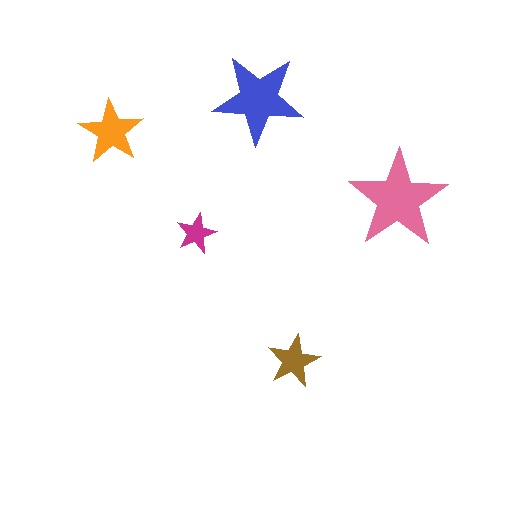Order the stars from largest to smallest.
the pink one, the blue one, the orange one, the brown one, the magenta one.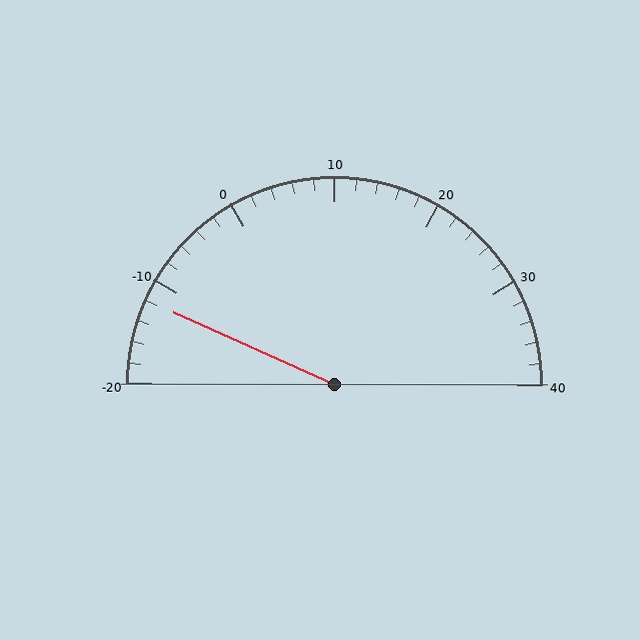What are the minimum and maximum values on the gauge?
The gauge ranges from -20 to 40.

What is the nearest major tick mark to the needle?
The nearest major tick mark is -10.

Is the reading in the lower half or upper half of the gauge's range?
The reading is in the lower half of the range (-20 to 40).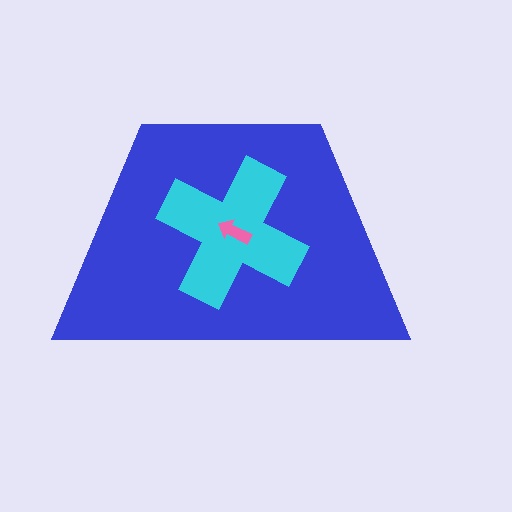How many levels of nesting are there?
3.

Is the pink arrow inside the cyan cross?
Yes.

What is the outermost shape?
The blue trapezoid.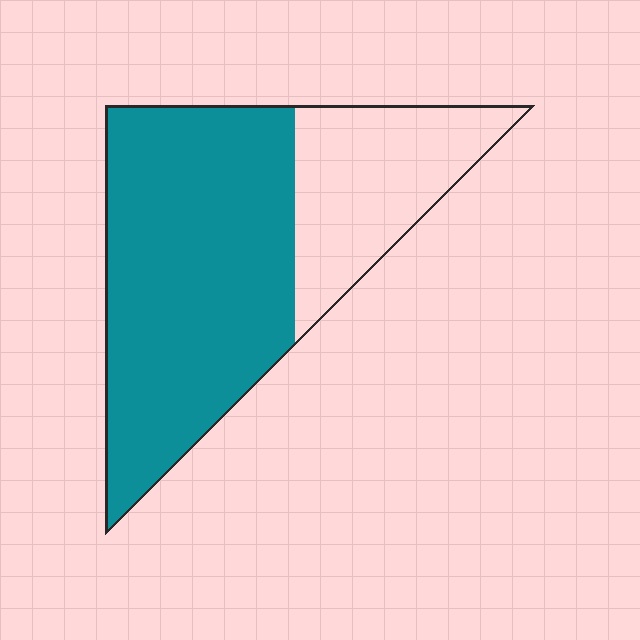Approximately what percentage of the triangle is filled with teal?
Approximately 70%.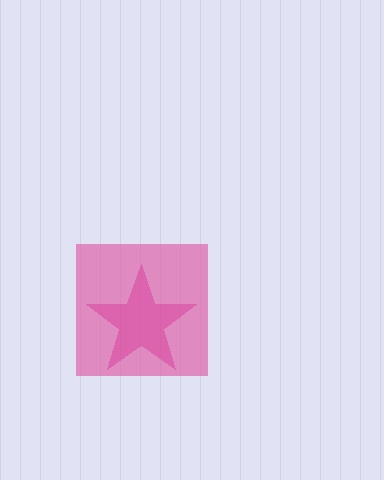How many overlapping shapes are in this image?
There are 2 overlapping shapes in the image.